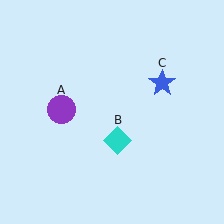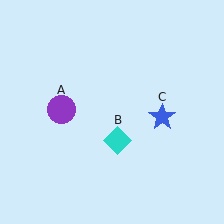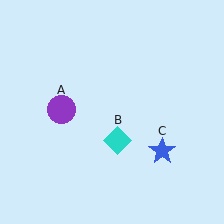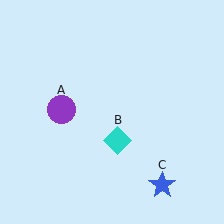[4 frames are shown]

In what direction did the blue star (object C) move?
The blue star (object C) moved down.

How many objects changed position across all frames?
1 object changed position: blue star (object C).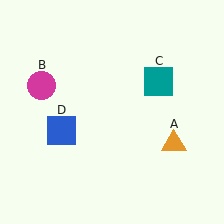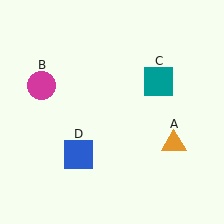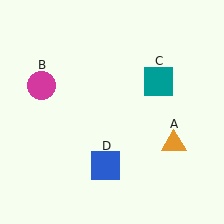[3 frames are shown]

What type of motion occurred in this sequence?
The blue square (object D) rotated counterclockwise around the center of the scene.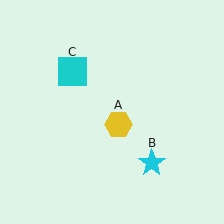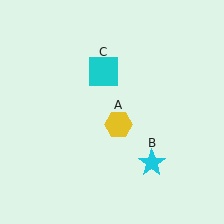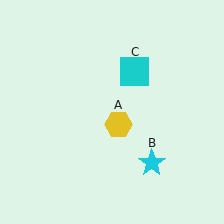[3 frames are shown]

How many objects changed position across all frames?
1 object changed position: cyan square (object C).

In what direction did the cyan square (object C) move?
The cyan square (object C) moved right.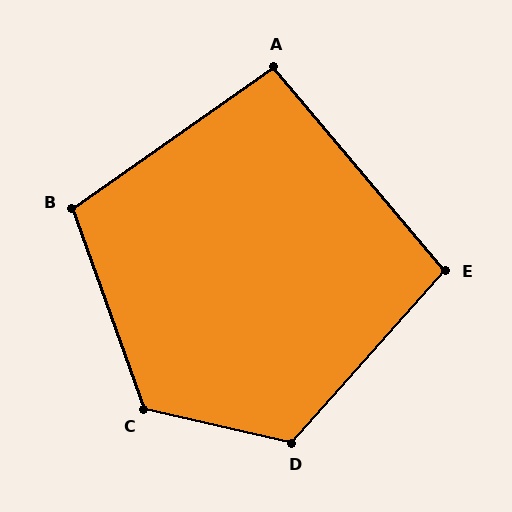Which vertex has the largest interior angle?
C, at approximately 122 degrees.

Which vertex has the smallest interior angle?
A, at approximately 95 degrees.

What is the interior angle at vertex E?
Approximately 98 degrees (obtuse).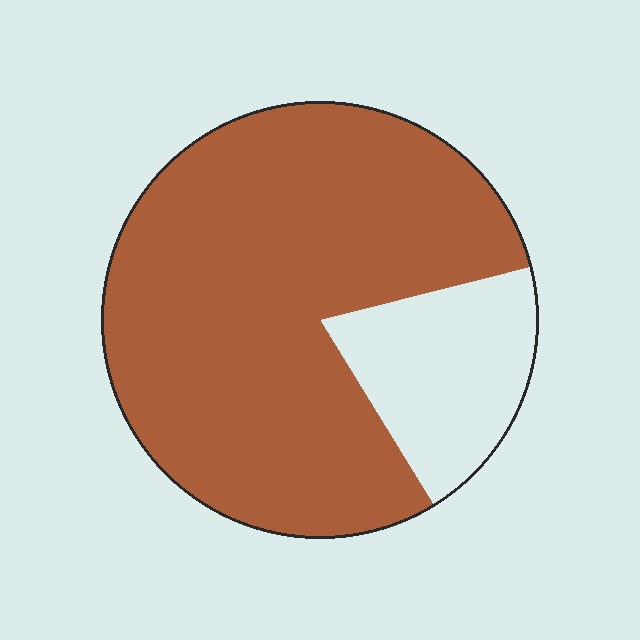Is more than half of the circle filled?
Yes.